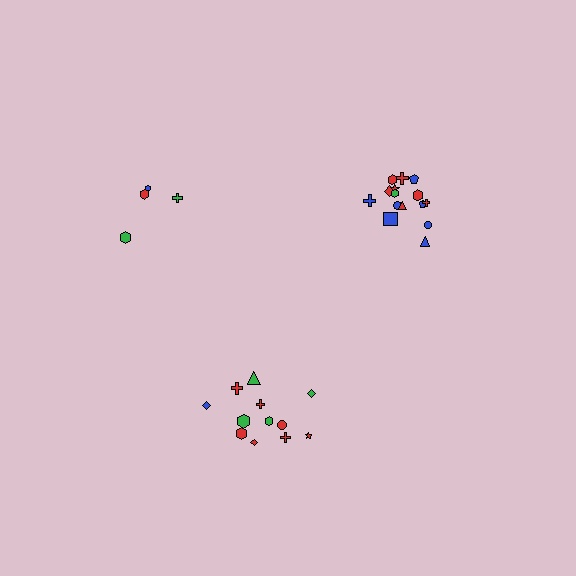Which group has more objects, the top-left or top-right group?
The top-right group.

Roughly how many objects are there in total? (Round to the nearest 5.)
Roughly 30 objects in total.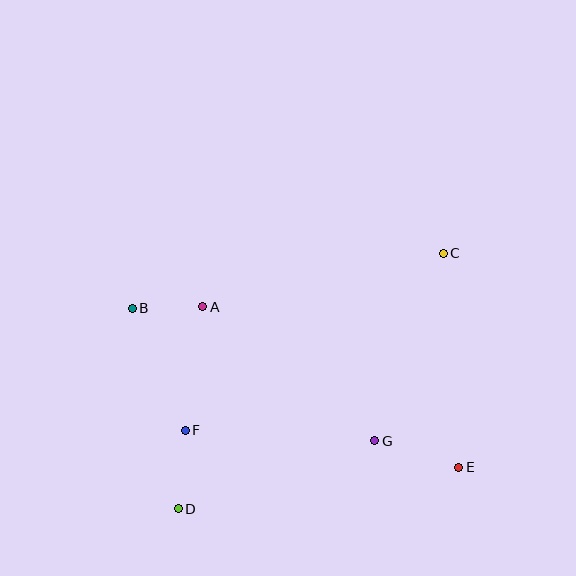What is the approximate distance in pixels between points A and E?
The distance between A and E is approximately 302 pixels.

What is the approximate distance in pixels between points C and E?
The distance between C and E is approximately 215 pixels.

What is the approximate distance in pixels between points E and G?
The distance between E and G is approximately 88 pixels.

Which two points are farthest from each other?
Points C and D are farthest from each other.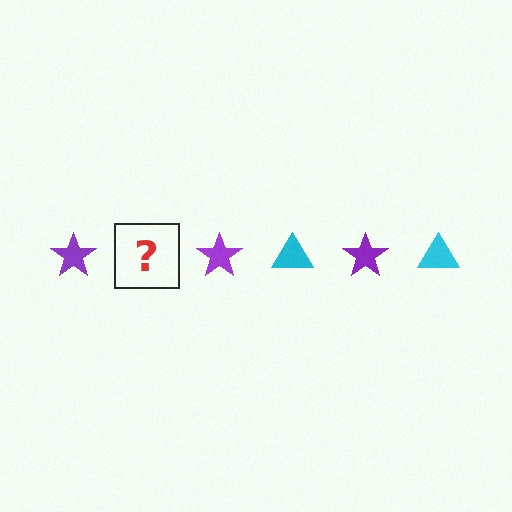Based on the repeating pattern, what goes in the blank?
The blank should be a cyan triangle.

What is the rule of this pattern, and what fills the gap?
The rule is that the pattern alternates between purple star and cyan triangle. The gap should be filled with a cyan triangle.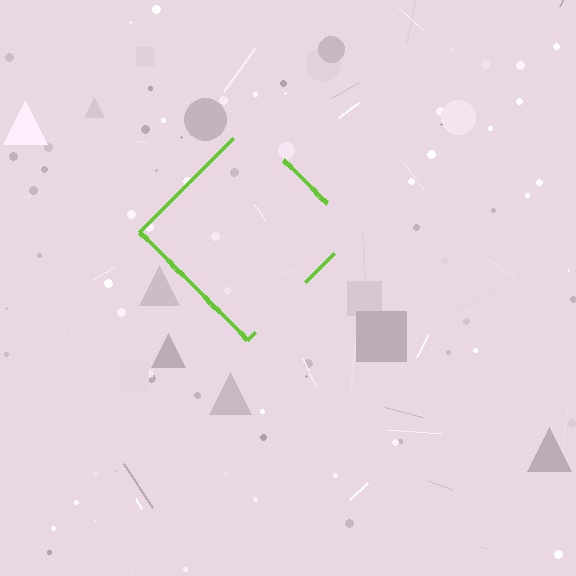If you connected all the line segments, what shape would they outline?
They would outline a diamond.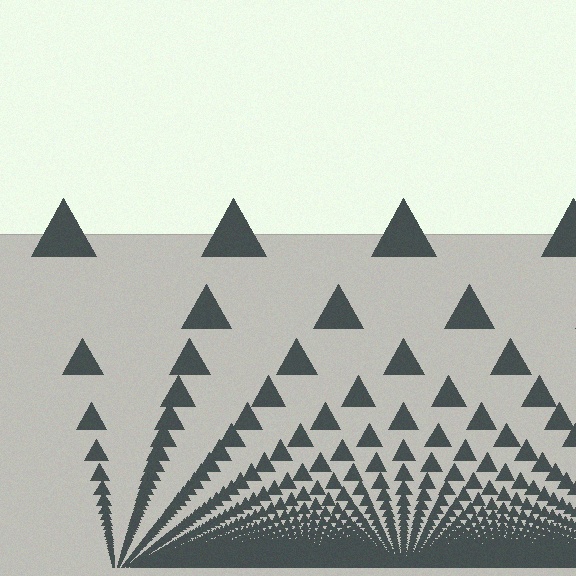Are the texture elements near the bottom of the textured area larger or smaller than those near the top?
Smaller. The gradient is inverted — elements near the bottom are smaller and denser.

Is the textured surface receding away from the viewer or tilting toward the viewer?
The surface appears to tilt toward the viewer. Texture elements get larger and sparser toward the top.